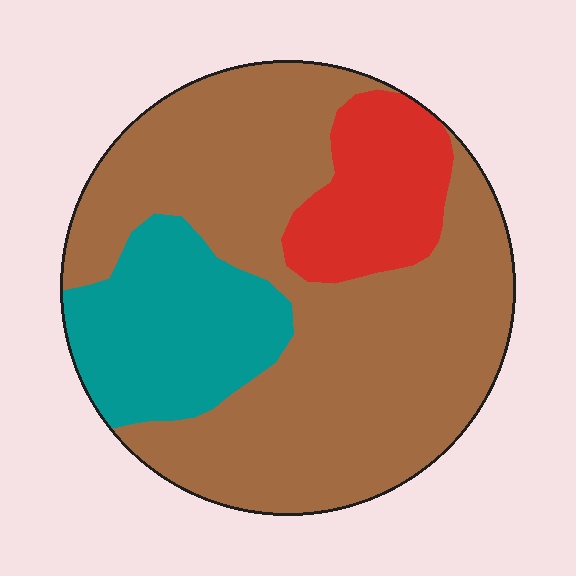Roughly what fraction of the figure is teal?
Teal takes up about one fifth (1/5) of the figure.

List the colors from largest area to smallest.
From largest to smallest: brown, teal, red.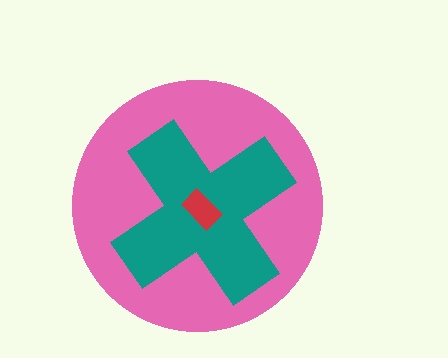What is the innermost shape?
The red rectangle.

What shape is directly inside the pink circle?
The teal cross.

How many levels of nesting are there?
3.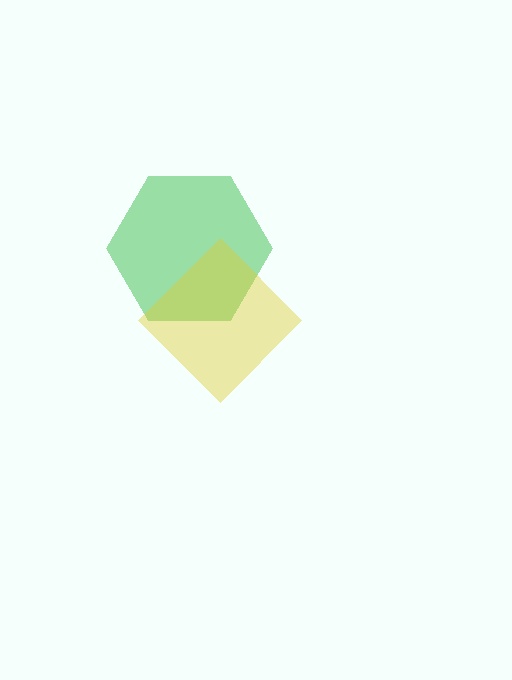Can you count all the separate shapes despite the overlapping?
Yes, there are 2 separate shapes.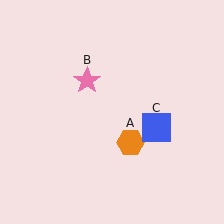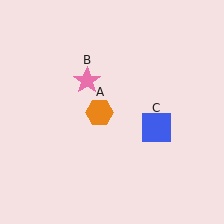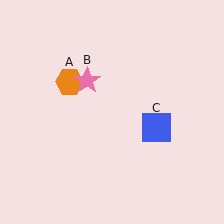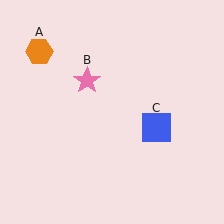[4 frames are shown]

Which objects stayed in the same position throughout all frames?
Pink star (object B) and blue square (object C) remained stationary.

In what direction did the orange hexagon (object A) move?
The orange hexagon (object A) moved up and to the left.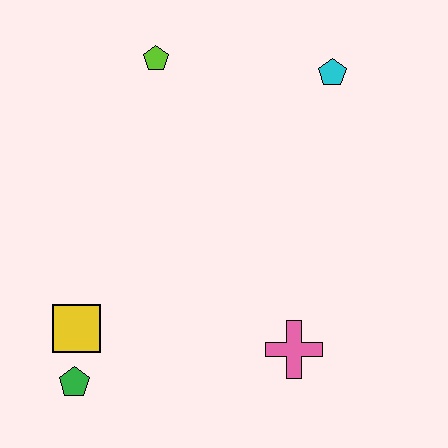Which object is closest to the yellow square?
The green pentagon is closest to the yellow square.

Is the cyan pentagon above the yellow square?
Yes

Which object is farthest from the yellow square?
The cyan pentagon is farthest from the yellow square.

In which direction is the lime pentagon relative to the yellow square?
The lime pentagon is above the yellow square.